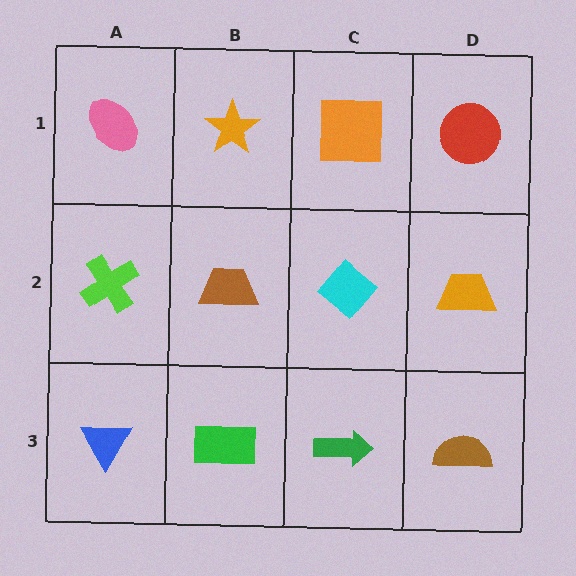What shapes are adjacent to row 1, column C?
A cyan diamond (row 2, column C), an orange star (row 1, column B), a red circle (row 1, column D).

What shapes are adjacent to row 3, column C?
A cyan diamond (row 2, column C), a green rectangle (row 3, column B), a brown semicircle (row 3, column D).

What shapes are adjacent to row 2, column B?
An orange star (row 1, column B), a green rectangle (row 3, column B), a lime cross (row 2, column A), a cyan diamond (row 2, column C).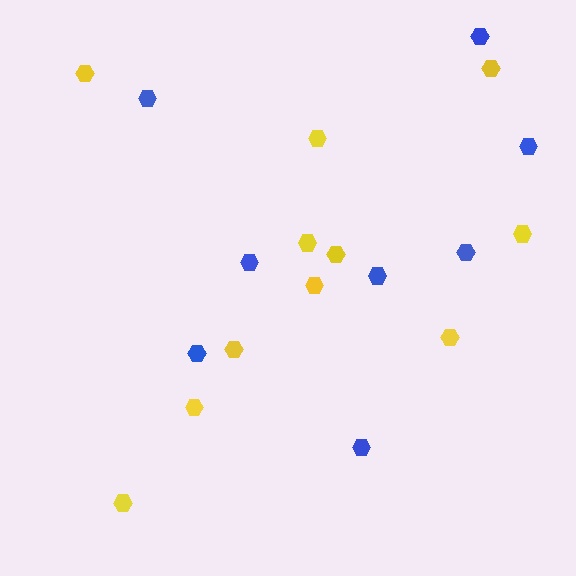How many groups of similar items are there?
There are 2 groups: one group of yellow hexagons (11) and one group of blue hexagons (8).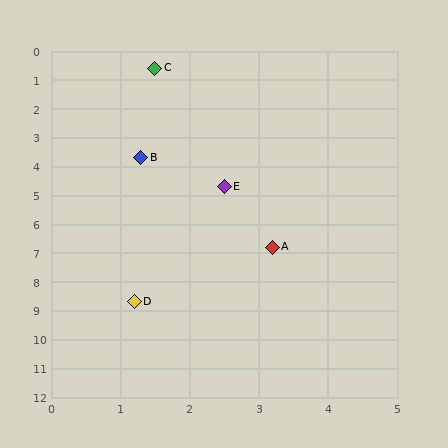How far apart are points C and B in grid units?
Points C and B are about 3.1 grid units apart.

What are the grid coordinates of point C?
Point C is at approximately (1.5, 0.6).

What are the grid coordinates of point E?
Point E is at approximately (2.5, 4.7).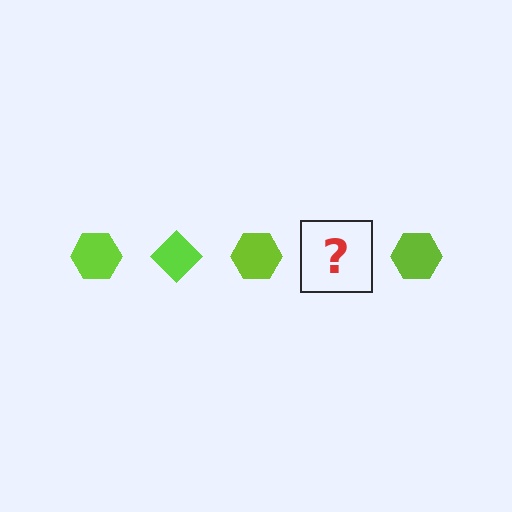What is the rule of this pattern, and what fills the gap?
The rule is that the pattern cycles through hexagon, diamond shapes in lime. The gap should be filled with a lime diamond.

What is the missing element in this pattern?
The missing element is a lime diamond.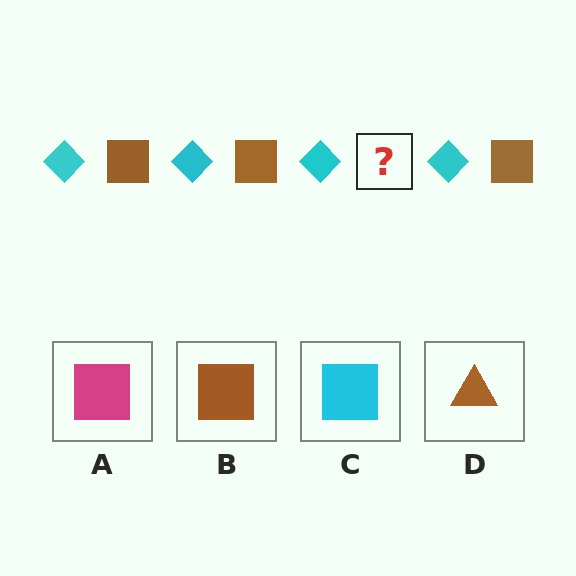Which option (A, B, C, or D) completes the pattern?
B.